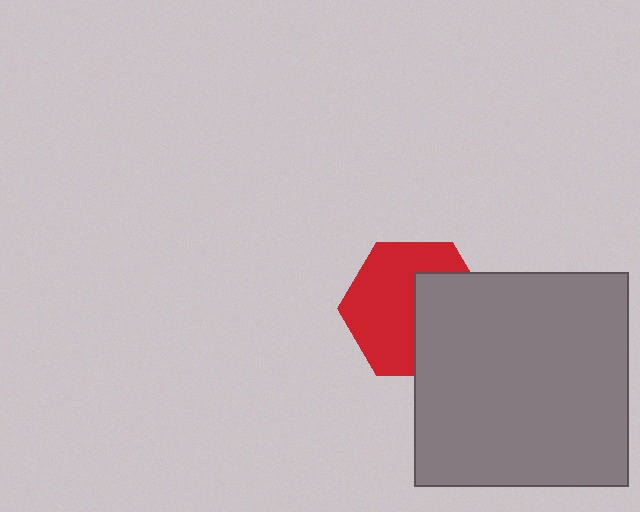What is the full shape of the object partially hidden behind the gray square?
The partially hidden object is a red hexagon.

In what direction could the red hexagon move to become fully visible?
The red hexagon could move left. That would shift it out from behind the gray square entirely.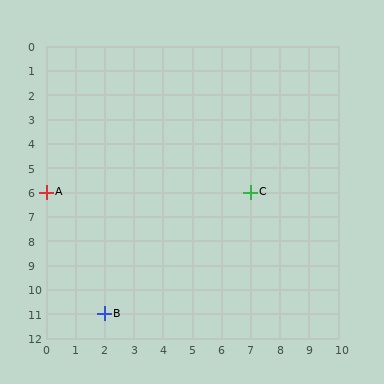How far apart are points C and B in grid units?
Points C and B are 5 columns and 5 rows apart (about 7.1 grid units diagonally).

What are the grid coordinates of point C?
Point C is at grid coordinates (7, 6).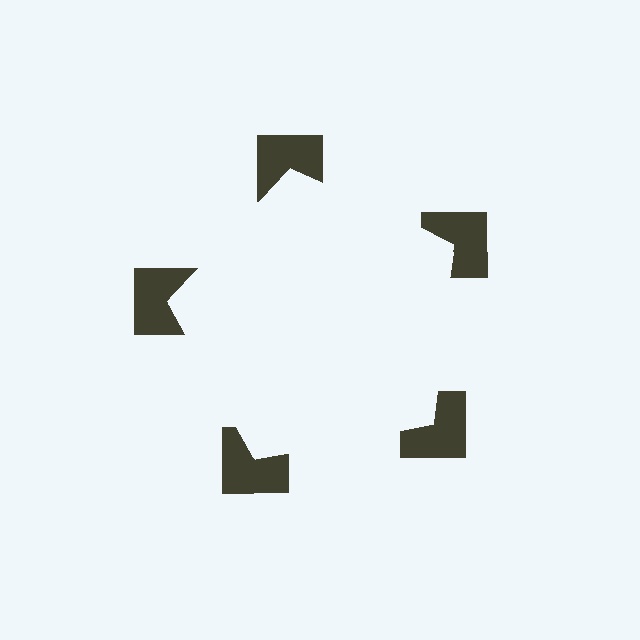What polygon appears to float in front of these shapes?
An illusory pentagon — its edges are inferred from the aligned wedge cuts in the notched squares, not physically drawn.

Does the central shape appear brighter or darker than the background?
It typically appears slightly brighter than the background, even though no actual brightness change is drawn.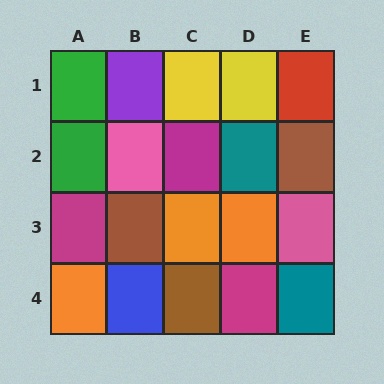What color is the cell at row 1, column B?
Purple.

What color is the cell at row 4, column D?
Magenta.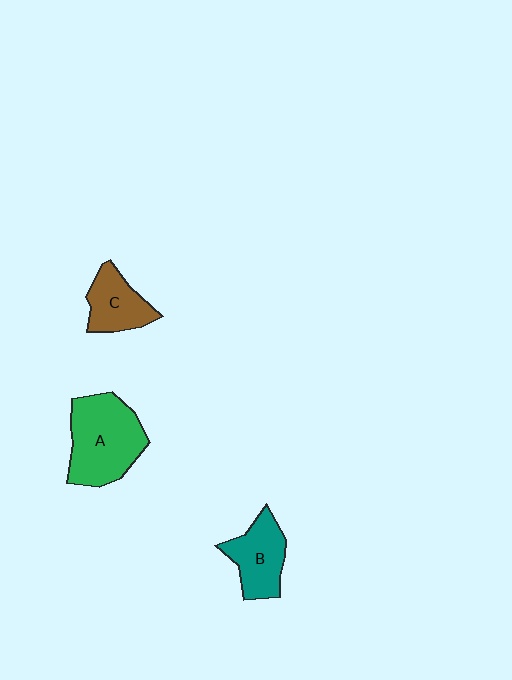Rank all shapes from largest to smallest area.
From largest to smallest: A (green), B (teal), C (brown).